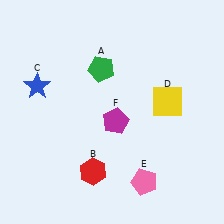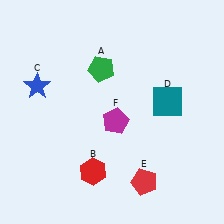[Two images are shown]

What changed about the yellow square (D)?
In Image 1, D is yellow. In Image 2, it changed to teal.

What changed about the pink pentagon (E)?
In Image 1, E is pink. In Image 2, it changed to red.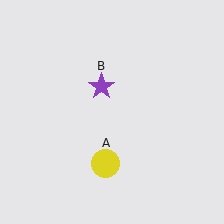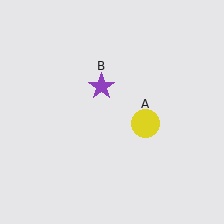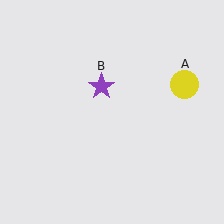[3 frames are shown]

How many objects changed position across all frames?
1 object changed position: yellow circle (object A).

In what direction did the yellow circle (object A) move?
The yellow circle (object A) moved up and to the right.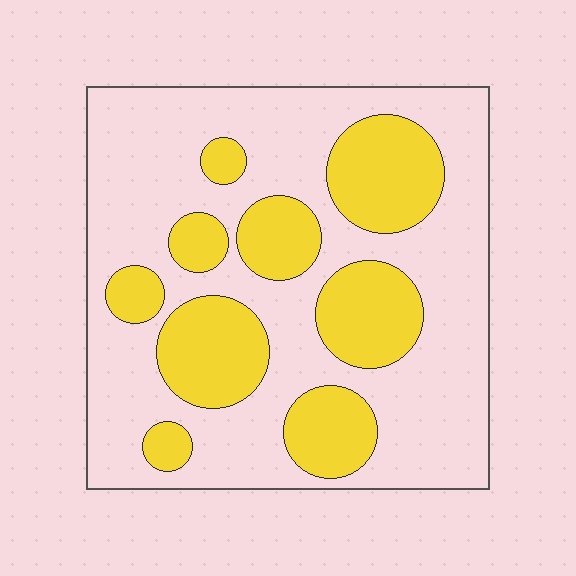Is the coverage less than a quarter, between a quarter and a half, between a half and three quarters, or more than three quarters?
Between a quarter and a half.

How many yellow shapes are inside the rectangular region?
9.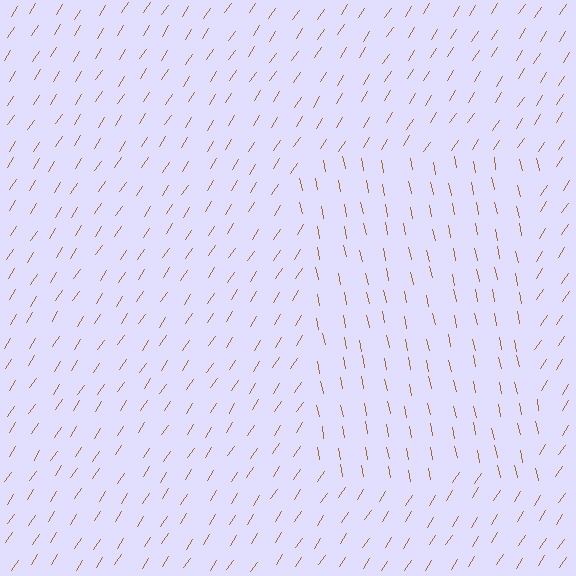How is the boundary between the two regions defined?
The boundary is defined purely by a change in line orientation (approximately 45 degrees difference). All lines are the same color and thickness.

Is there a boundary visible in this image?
Yes, there is a texture boundary formed by a change in line orientation.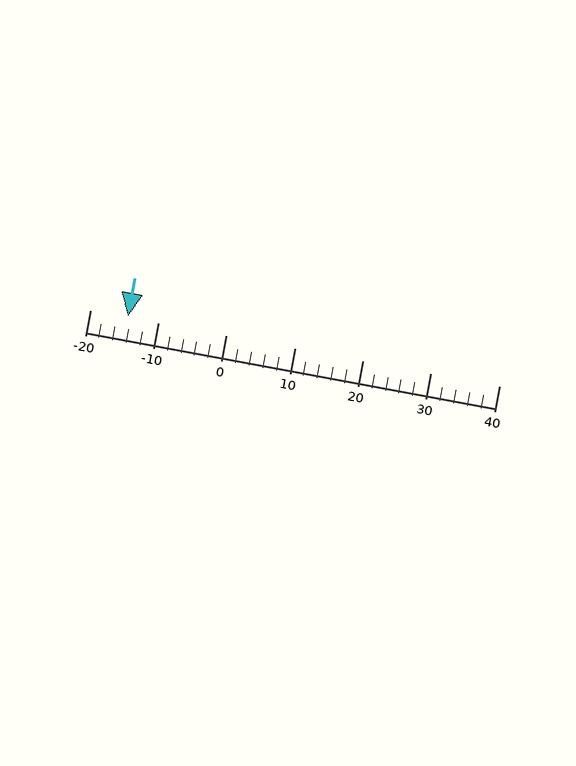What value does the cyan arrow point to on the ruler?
The cyan arrow points to approximately -14.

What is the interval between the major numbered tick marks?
The major tick marks are spaced 10 units apart.